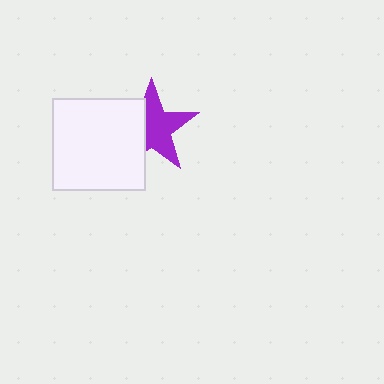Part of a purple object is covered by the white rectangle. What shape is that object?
It is a star.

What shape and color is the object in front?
The object in front is a white rectangle.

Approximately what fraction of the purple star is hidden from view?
Roughly 37% of the purple star is hidden behind the white rectangle.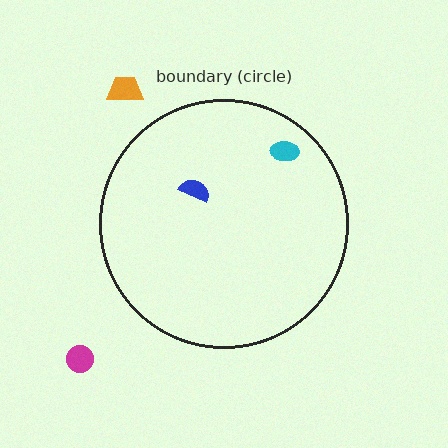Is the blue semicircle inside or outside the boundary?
Inside.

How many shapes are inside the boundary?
2 inside, 2 outside.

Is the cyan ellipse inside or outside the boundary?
Inside.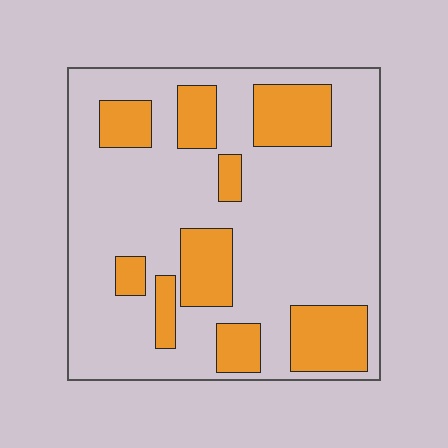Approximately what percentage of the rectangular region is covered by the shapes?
Approximately 25%.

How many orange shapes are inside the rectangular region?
9.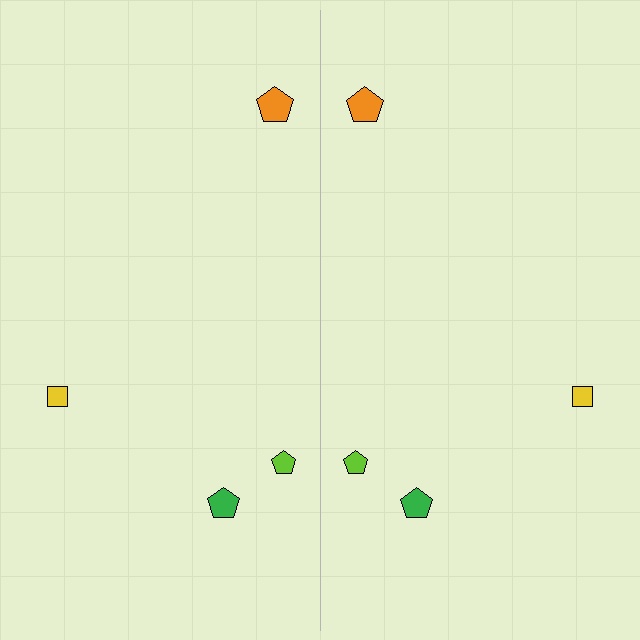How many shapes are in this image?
There are 8 shapes in this image.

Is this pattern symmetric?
Yes, this pattern has bilateral (reflection) symmetry.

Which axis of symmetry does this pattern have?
The pattern has a vertical axis of symmetry running through the center of the image.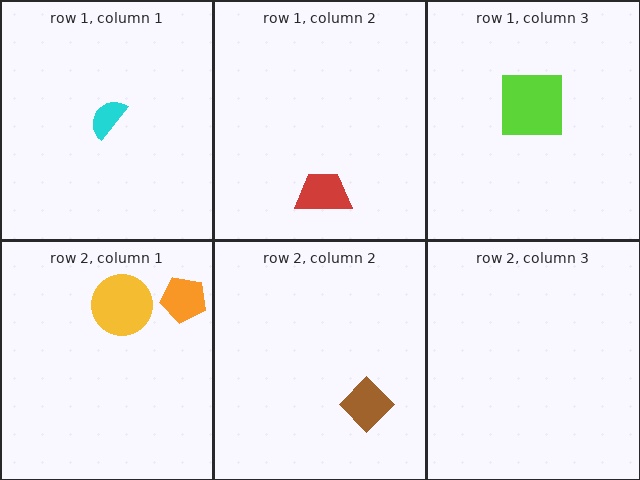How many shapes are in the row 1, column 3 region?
1.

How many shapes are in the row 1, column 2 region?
1.